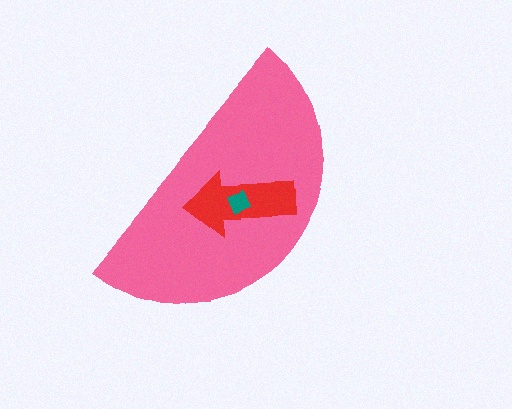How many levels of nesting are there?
3.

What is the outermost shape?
The pink semicircle.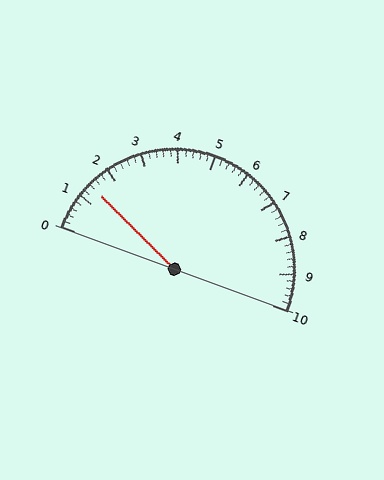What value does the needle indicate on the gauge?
The needle indicates approximately 1.4.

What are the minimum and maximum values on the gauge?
The gauge ranges from 0 to 10.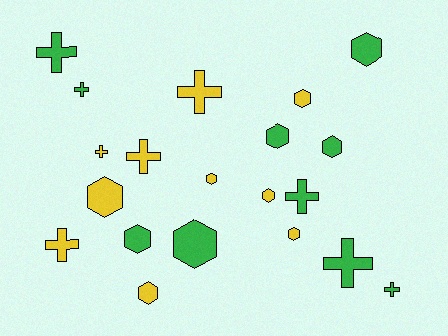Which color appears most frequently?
Green, with 10 objects.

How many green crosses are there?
There are 5 green crosses.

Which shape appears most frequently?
Hexagon, with 11 objects.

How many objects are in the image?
There are 20 objects.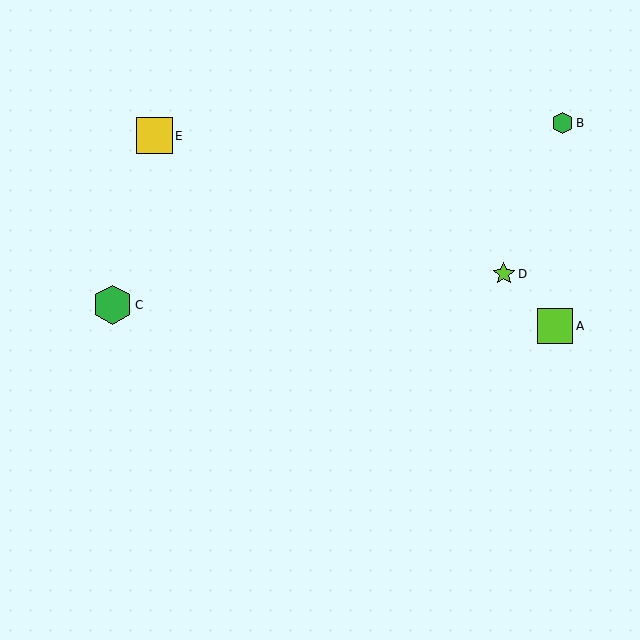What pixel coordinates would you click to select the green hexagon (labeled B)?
Click at (563, 123) to select the green hexagon B.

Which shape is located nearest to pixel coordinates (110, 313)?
The green hexagon (labeled C) at (112, 305) is nearest to that location.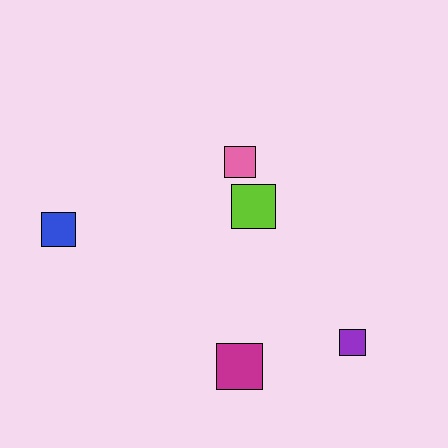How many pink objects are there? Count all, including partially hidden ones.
There is 1 pink object.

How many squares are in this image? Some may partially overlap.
There are 5 squares.